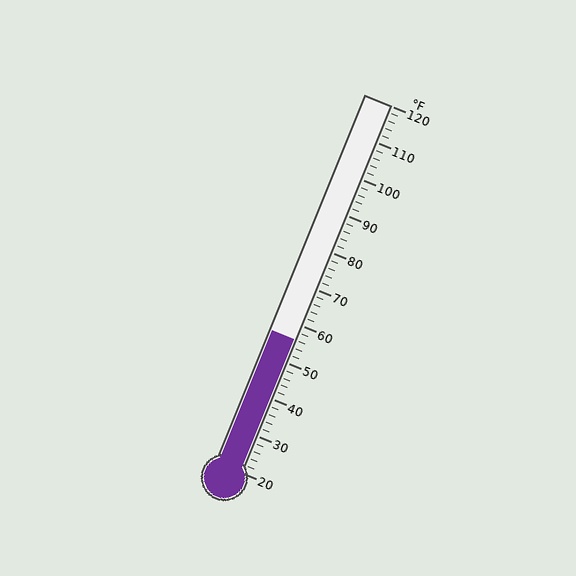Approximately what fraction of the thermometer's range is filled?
The thermometer is filled to approximately 35% of its range.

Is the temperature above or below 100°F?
The temperature is below 100°F.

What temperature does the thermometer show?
The thermometer shows approximately 56°F.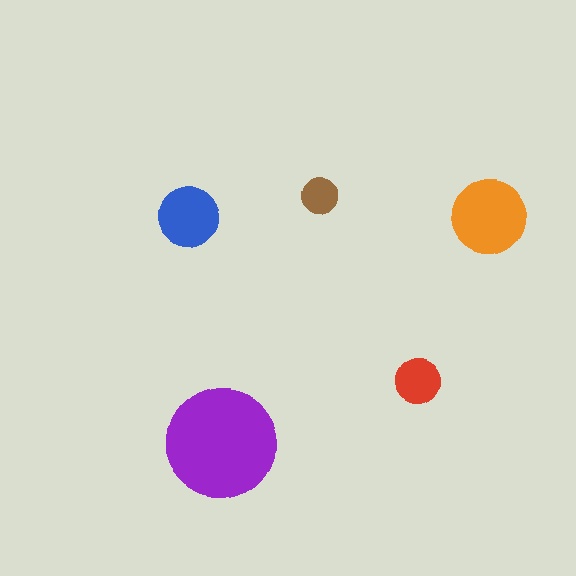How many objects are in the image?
There are 5 objects in the image.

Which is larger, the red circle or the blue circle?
The blue one.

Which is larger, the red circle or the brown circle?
The red one.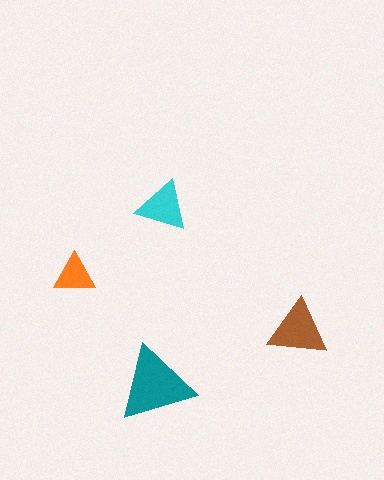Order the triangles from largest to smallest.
the teal one, the brown one, the cyan one, the orange one.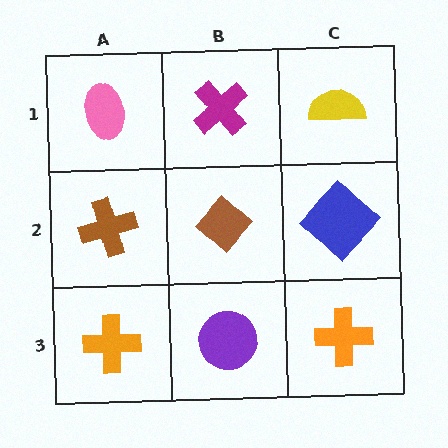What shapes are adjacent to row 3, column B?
A brown diamond (row 2, column B), an orange cross (row 3, column A), an orange cross (row 3, column C).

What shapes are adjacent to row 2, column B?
A magenta cross (row 1, column B), a purple circle (row 3, column B), a brown cross (row 2, column A), a blue diamond (row 2, column C).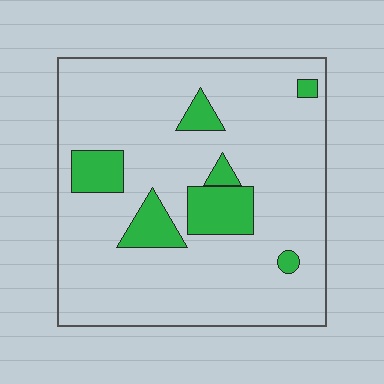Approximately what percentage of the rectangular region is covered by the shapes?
Approximately 15%.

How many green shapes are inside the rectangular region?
7.